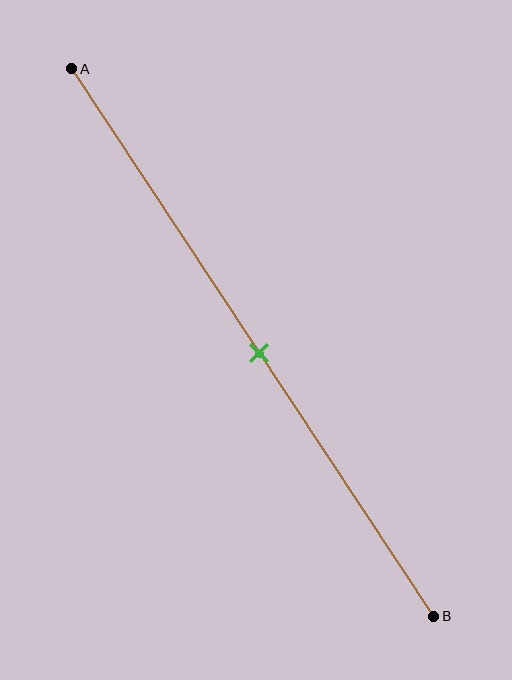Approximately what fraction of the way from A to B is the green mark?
The green mark is approximately 50% of the way from A to B.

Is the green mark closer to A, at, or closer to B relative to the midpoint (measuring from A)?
The green mark is approximately at the midpoint of segment AB.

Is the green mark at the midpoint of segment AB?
Yes, the mark is approximately at the midpoint.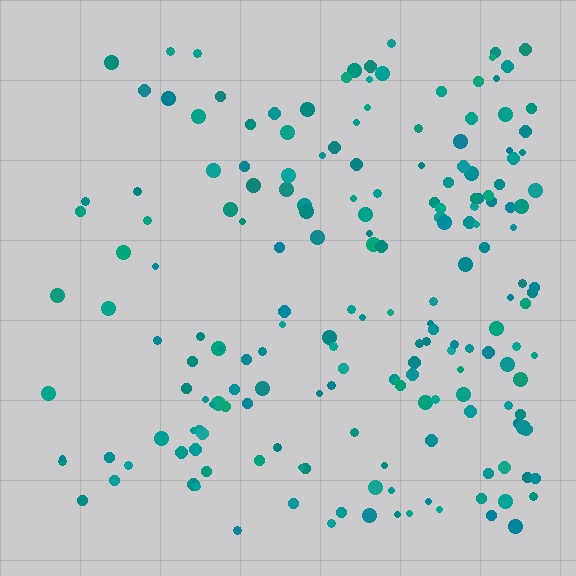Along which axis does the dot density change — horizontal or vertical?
Horizontal.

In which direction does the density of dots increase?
From left to right, with the right side densest.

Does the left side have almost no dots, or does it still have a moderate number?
Still a moderate number, just noticeably fewer than the right.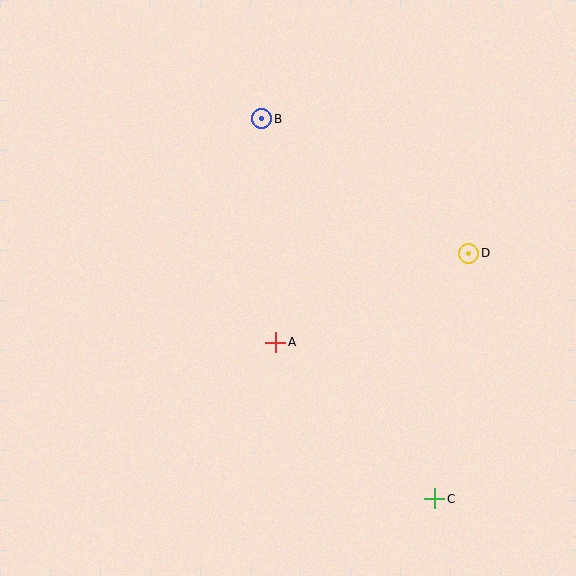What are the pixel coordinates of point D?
Point D is at (469, 253).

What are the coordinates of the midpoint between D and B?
The midpoint between D and B is at (365, 186).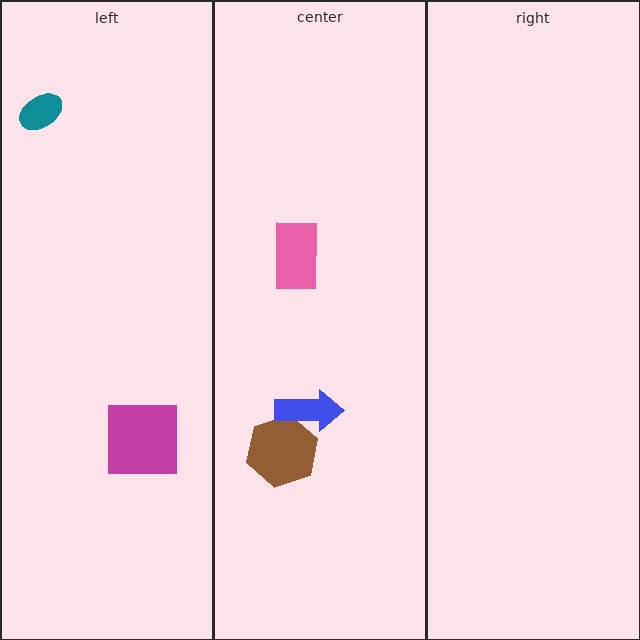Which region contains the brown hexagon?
The center region.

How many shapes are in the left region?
2.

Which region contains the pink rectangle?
The center region.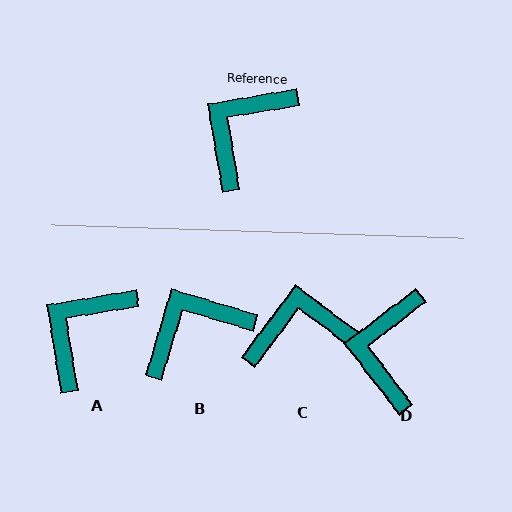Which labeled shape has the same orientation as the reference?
A.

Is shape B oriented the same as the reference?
No, it is off by about 26 degrees.